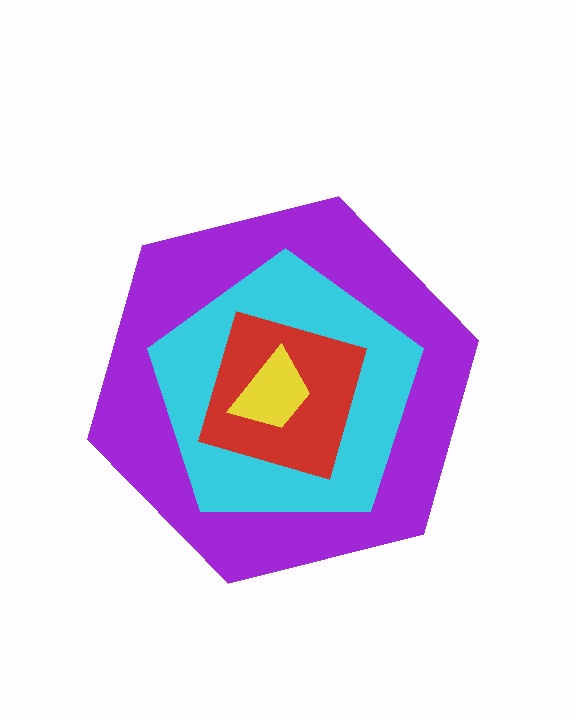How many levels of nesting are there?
4.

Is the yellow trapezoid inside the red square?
Yes.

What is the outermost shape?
The purple hexagon.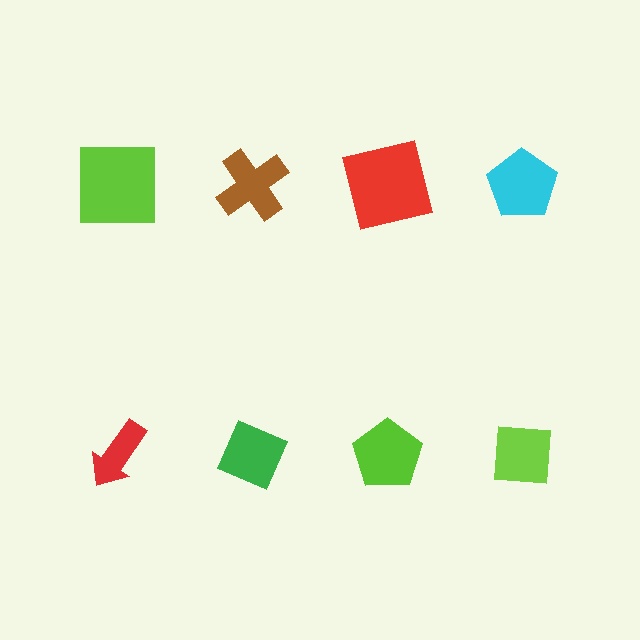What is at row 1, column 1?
A lime square.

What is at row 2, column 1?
A red arrow.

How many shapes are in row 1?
4 shapes.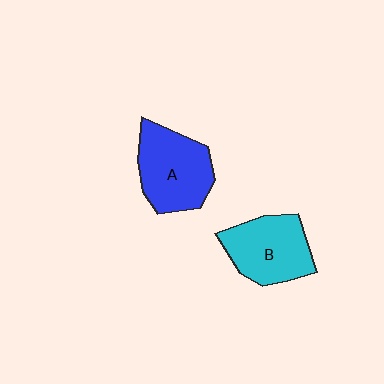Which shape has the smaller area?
Shape B (cyan).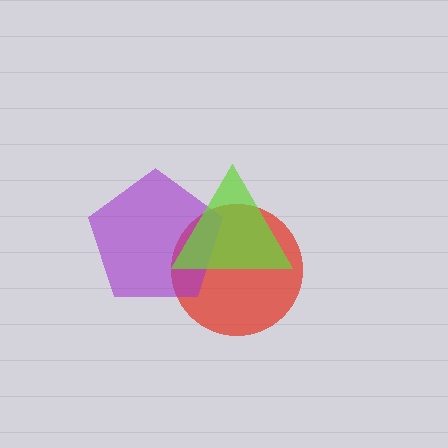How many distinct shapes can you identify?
There are 3 distinct shapes: a red circle, a purple pentagon, a lime triangle.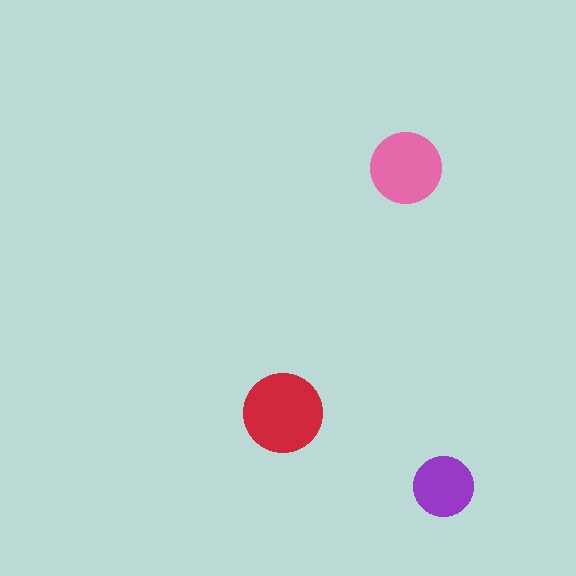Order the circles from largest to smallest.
the red one, the pink one, the purple one.